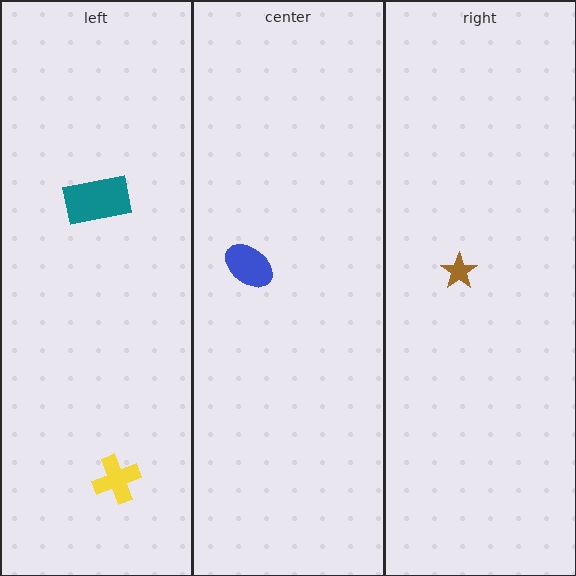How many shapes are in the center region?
1.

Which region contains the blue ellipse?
The center region.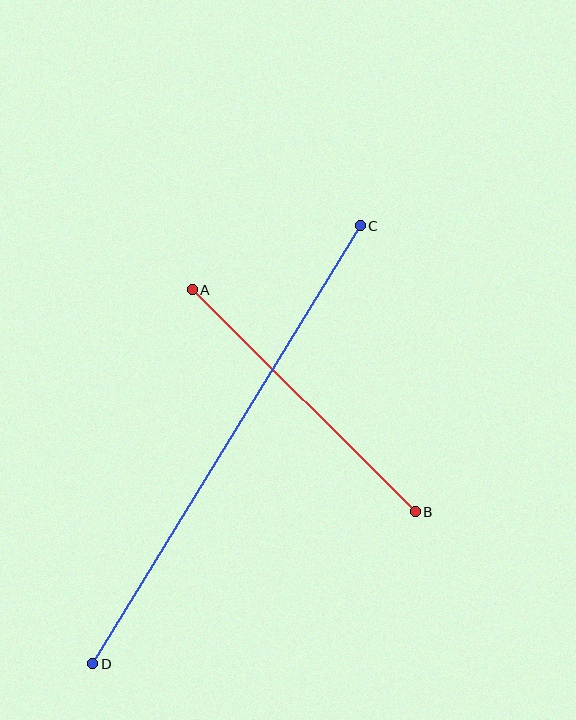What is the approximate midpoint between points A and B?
The midpoint is at approximately (304, 401) pixels.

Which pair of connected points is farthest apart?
Points C and D are farthest apart.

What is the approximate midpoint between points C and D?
The midpoint is at approximately (226, 445) pixels.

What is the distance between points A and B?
The distance is approximately 315 pixels.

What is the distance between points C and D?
The distance is approximately 513 pixels.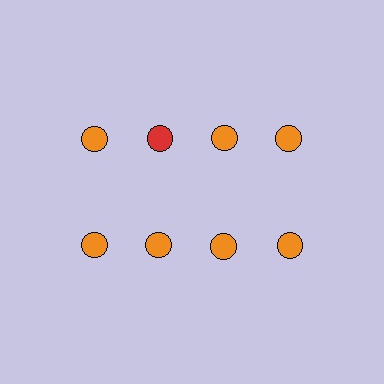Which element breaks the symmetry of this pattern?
The red circle in the top row, second from left column breaks the symmetry. All other shapes are orange circles.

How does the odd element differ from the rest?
It has a different color: red instead of orange.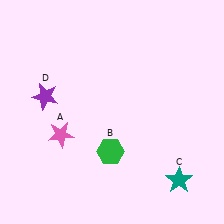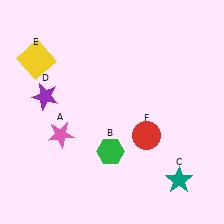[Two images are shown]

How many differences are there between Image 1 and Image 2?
There are 2 differences between the two images.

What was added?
A yellow square (E), a red circle (F) were added in Image 2.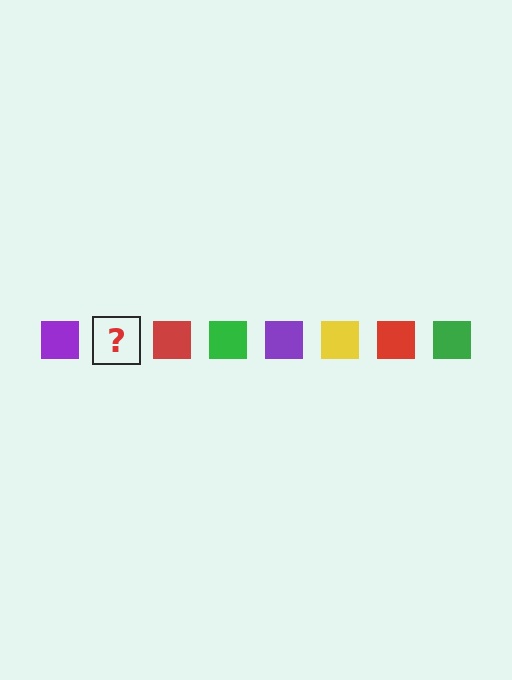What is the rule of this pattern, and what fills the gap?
The rule is that the pattern cycles through purple, yellow, red, green squares. The gap should be filled with a yellow square.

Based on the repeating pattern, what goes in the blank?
The blank should be a yellow square.